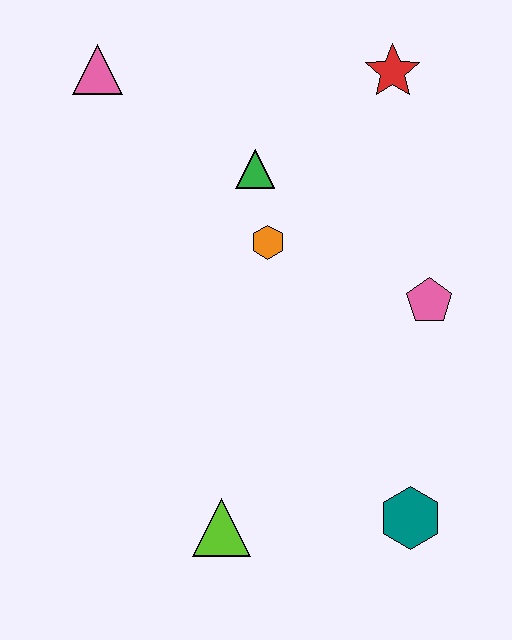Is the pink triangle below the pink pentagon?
No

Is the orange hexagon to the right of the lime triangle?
Yes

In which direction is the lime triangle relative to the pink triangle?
The lime triangle is below the pink triangle.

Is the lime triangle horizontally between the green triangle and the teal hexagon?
No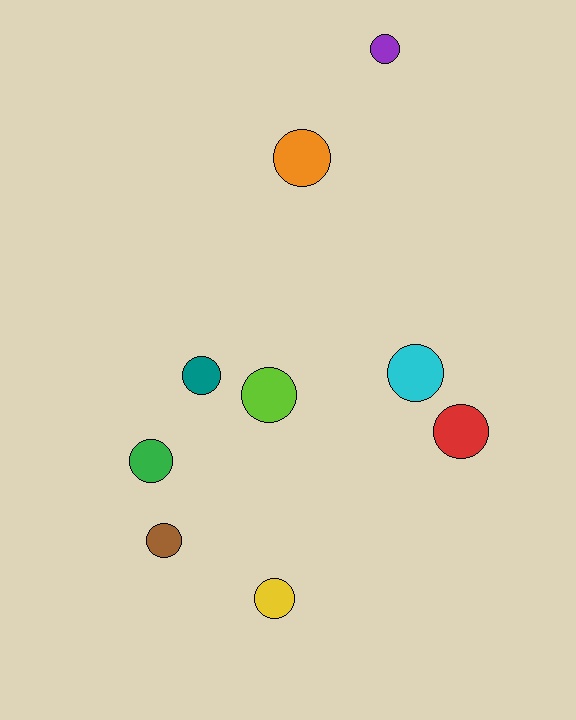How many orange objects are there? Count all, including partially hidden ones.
There is 1 orange object.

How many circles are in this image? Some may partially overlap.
There are 9 circles.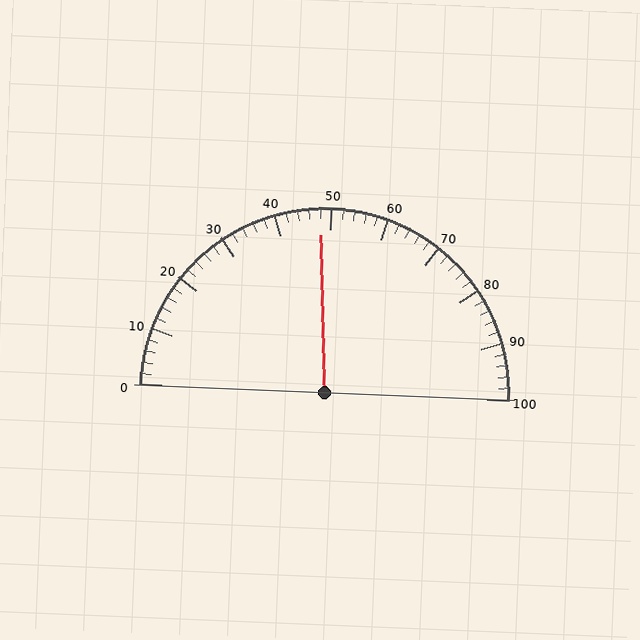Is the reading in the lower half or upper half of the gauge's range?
The reading is in the lower half of the range (0 to 100).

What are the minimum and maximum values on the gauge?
The gauge ranges from 0 to 100.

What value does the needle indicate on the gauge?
The needle indicates approximately 48.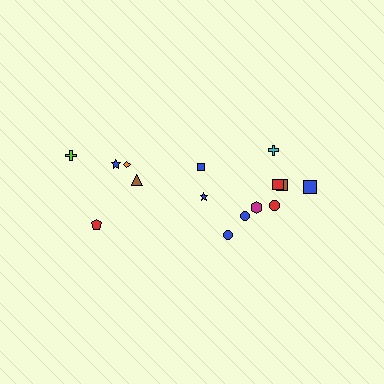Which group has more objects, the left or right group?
The right group.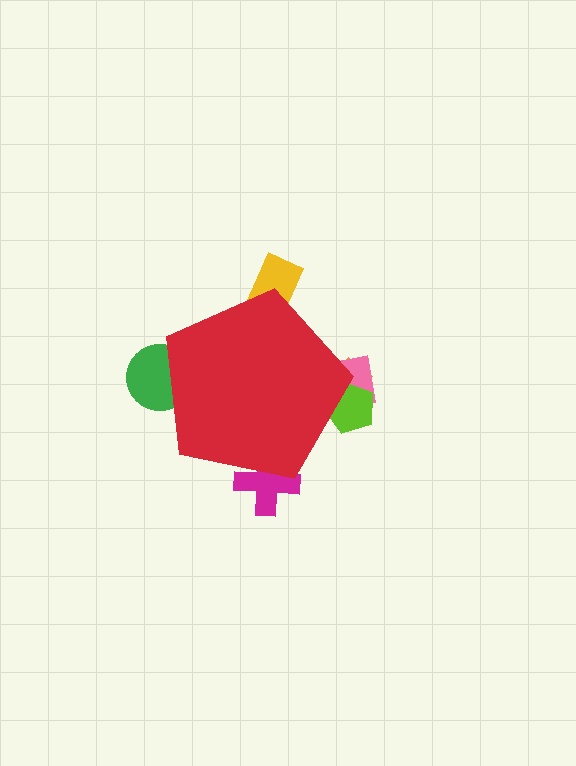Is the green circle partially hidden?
Yes, the green circle is partially hidden behind the red pentagon.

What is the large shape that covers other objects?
A red pentagon.